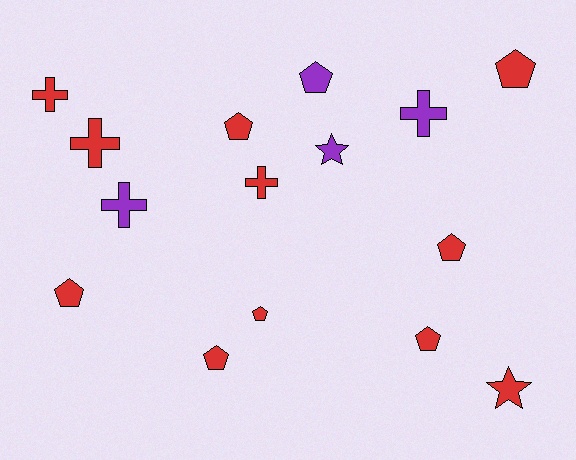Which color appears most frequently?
Red, with 11 objects.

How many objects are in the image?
There are 15 objects.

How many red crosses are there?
There are 3 red crosses.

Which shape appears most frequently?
Pentagon, with 8 objects.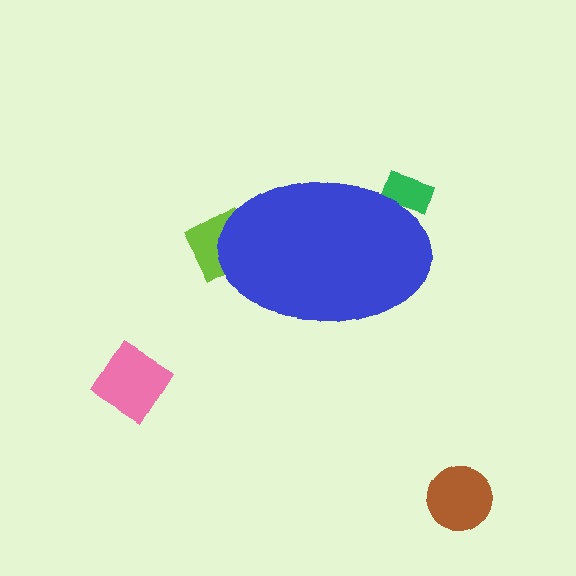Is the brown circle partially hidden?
No, the brown circle is fully visible.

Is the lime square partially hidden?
Yes, the lime square is partially hidden behind the blue ellipse.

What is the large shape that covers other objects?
A blue ellipse.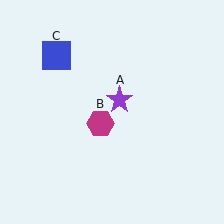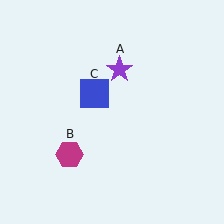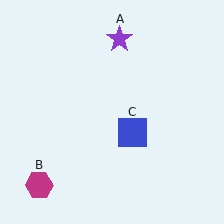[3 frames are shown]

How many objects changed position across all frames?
3 objects changed position: purple star (object A), magenta hexagon (object B), blue square (object C).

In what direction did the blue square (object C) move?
The blue square (object C) moved down and to the right.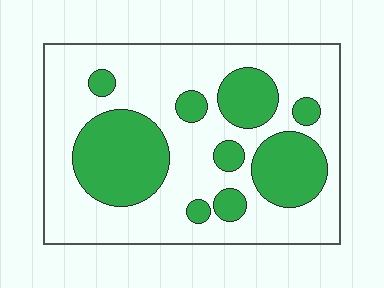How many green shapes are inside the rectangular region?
9.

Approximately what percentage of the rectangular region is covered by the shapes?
Approximately 30%.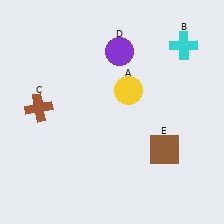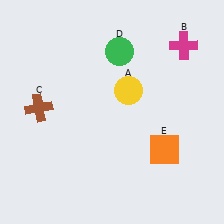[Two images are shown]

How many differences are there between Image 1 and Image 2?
There are 3 differences between the two images.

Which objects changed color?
B changed from cyan to magenta. D changed from purple to green. E changed from brown to orange.